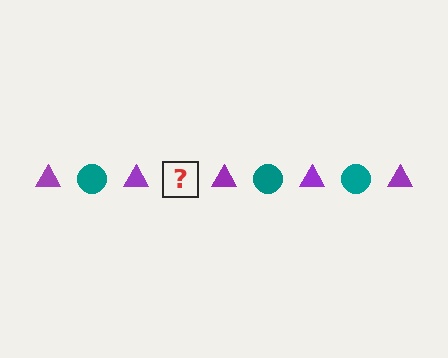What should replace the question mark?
The question mark should be replaced with a teal circle.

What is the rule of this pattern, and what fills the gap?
The rule is that the pattern alternates between purple triangle and teal circle. The gap should be filled with a teal circle.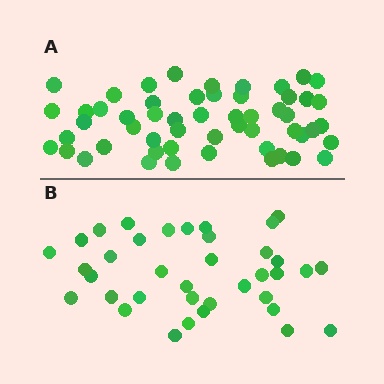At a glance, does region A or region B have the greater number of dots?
Region A (the top region) has more dots.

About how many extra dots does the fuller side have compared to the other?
Region A has approximately 15 more dots than region B.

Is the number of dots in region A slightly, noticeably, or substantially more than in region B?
Region A has substantially more. The ratio is roughly 1.5 to 1.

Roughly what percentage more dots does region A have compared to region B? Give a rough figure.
About 45% more.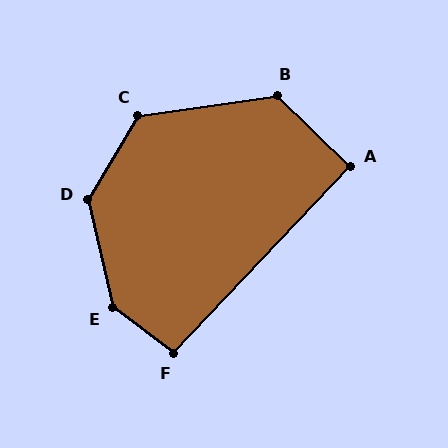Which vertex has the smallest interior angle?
A, at approximately 91 degrees.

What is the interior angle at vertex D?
Approximately 136 degrees (obtuse).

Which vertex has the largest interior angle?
E, at approximately 140 degrees.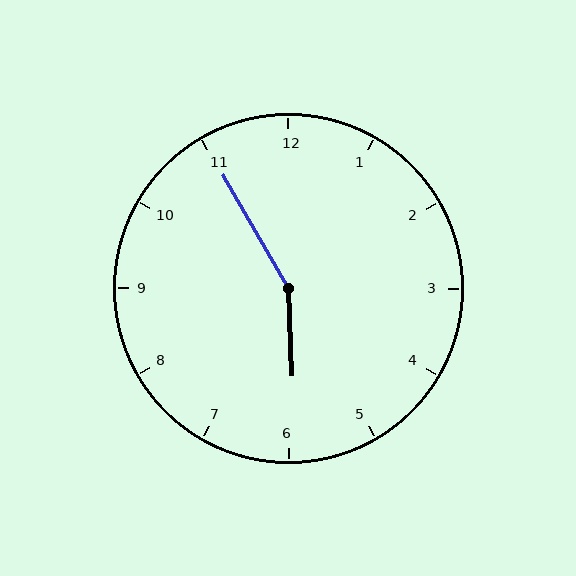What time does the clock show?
5:55.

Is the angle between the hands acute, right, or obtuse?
It is obtuse.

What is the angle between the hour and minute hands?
Approximately 152 degrees.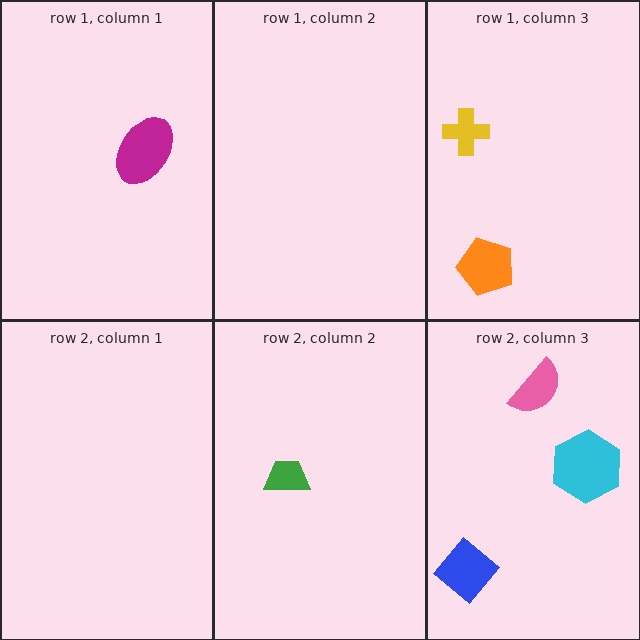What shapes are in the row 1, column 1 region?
The magenta ellipse.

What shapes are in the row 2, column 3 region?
The pink semicircle, the blue diamond, the cyan hexagon.